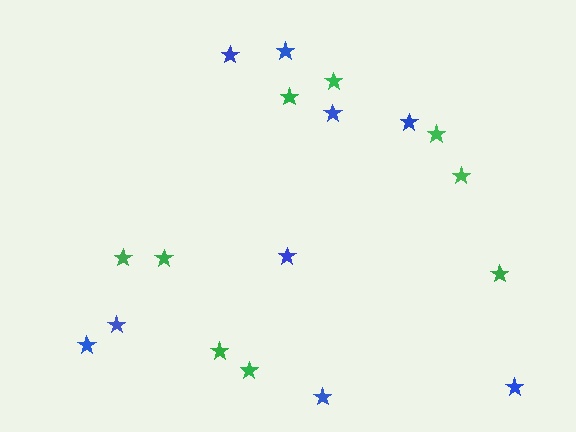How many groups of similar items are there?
There are 2 groups: one group of blue stars (9) and one group of green stars (9).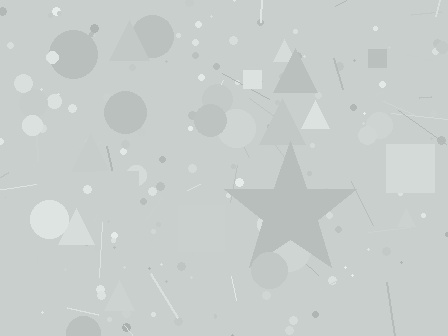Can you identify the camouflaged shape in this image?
The camouflaged shape is a star.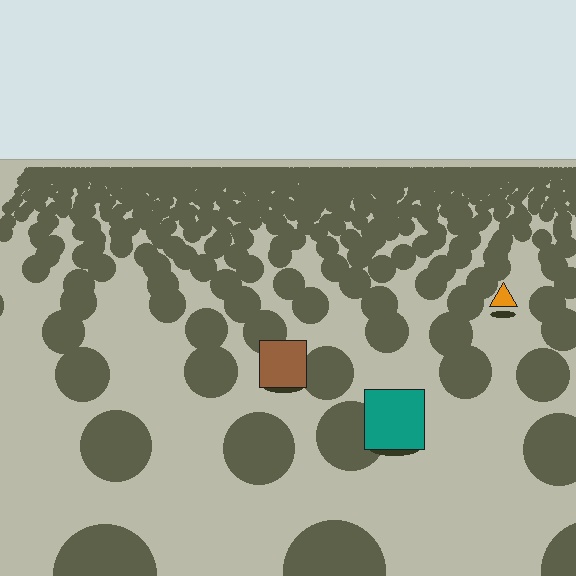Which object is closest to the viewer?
The teal square is closest. The texture marks near it are larger and more spread out.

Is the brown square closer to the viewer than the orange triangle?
Yes. The brown square is closer — you can tell from the texture gradient: the ground texture is coarser near it.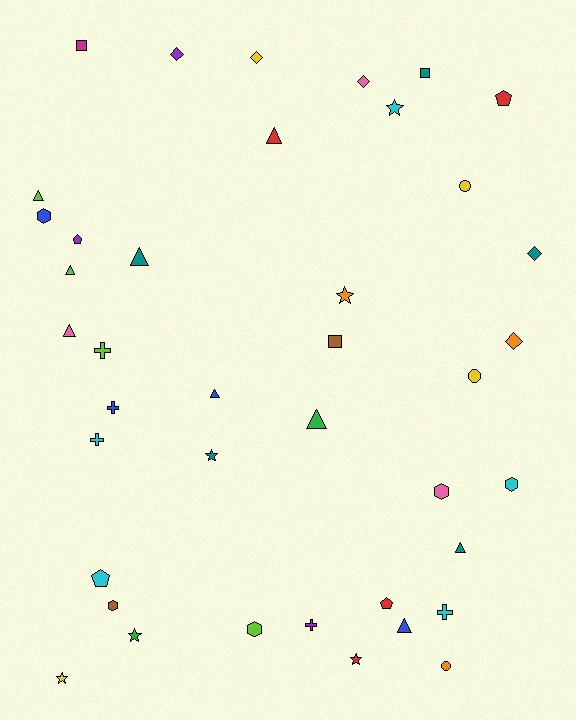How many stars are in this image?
There are 6 stars.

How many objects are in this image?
There are 40 objects.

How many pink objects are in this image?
There are 3 pink objects.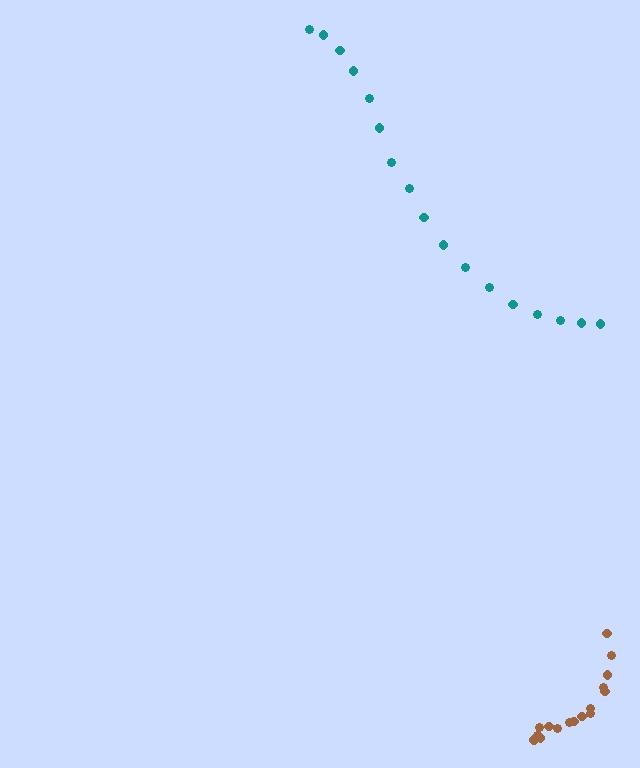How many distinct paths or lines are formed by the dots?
There are 2 distinct paths.